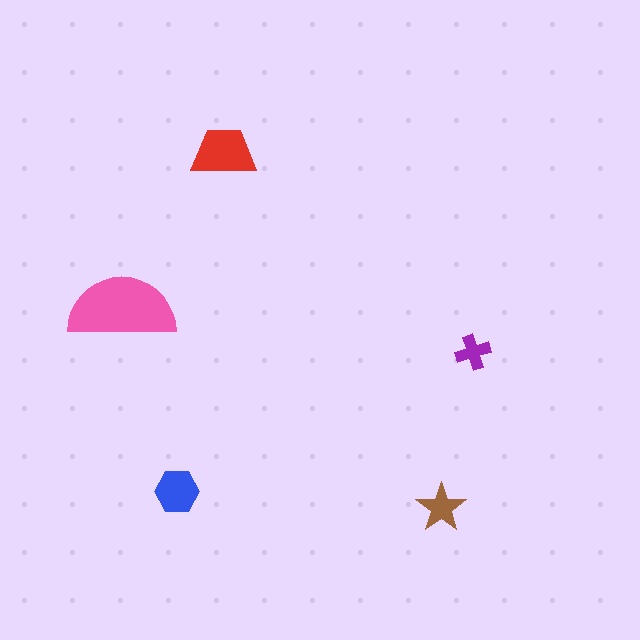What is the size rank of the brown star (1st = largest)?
4th.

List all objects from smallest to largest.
The purple cross, the brown star, the blue hexagon, the red trapezoid, the pink semicircle.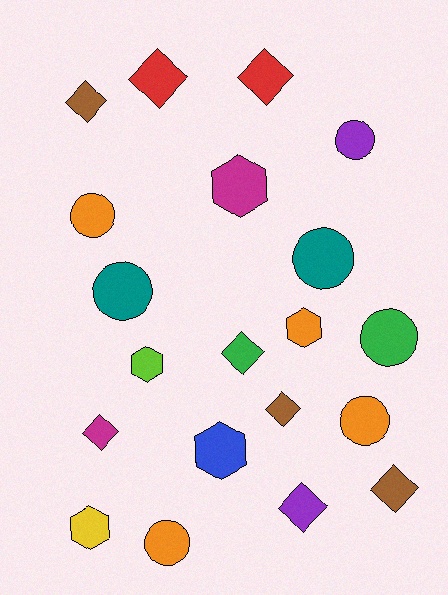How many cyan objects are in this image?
There are no cyan objects.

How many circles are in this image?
There are 7 circles.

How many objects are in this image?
There are 20 objects.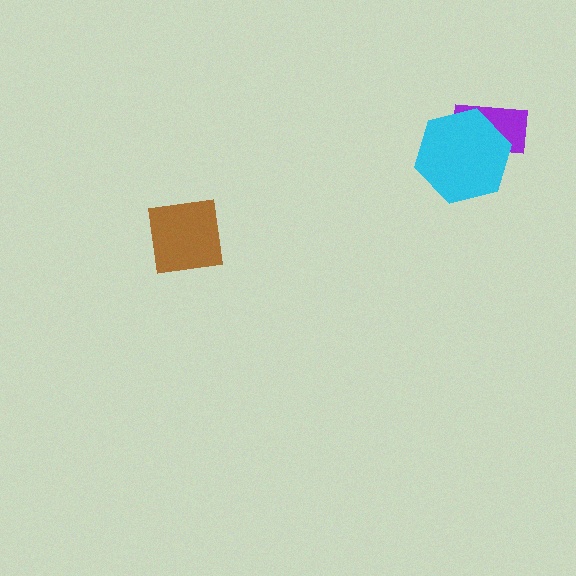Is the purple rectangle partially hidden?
Yes, it is partially covered by another shape.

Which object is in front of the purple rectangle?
The cyan hexagon is in front of the purple rectangle.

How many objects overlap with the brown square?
0 objects overlap with the brown square.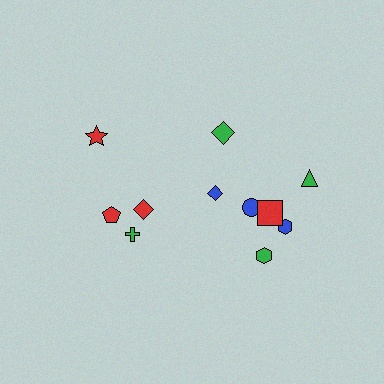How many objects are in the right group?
There are 7 objects.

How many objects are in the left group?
There are 4 objects.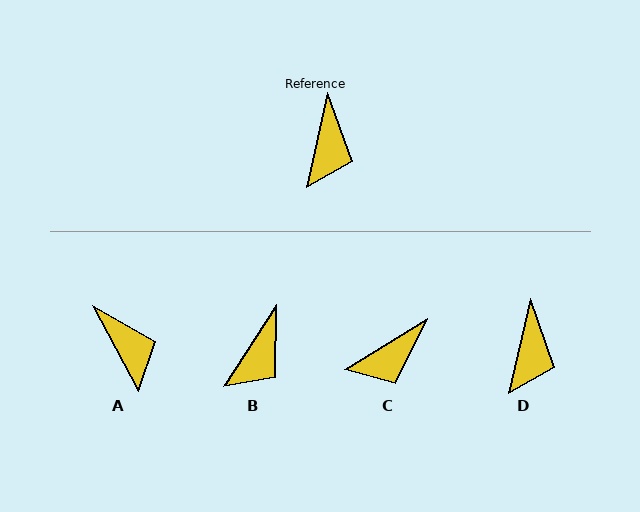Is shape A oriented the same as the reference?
No, it is off by about 41 degrees.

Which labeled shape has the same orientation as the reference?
D.